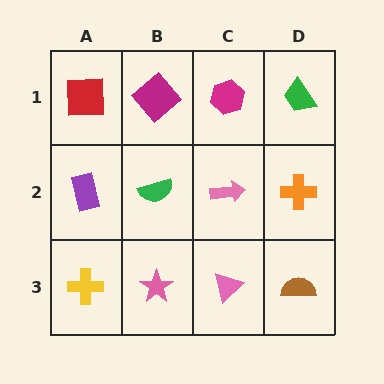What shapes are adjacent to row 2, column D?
A green trapezoid (row 1, column D), a brown semicircle (row 3, column D), a pink arrow (row 2, column C).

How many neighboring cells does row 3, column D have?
2.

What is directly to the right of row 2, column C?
An orange cross.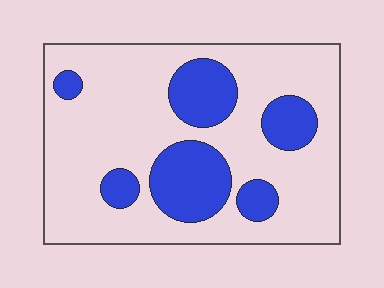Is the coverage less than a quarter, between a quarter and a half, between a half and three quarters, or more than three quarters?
Between a quarter and a half.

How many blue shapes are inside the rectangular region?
6.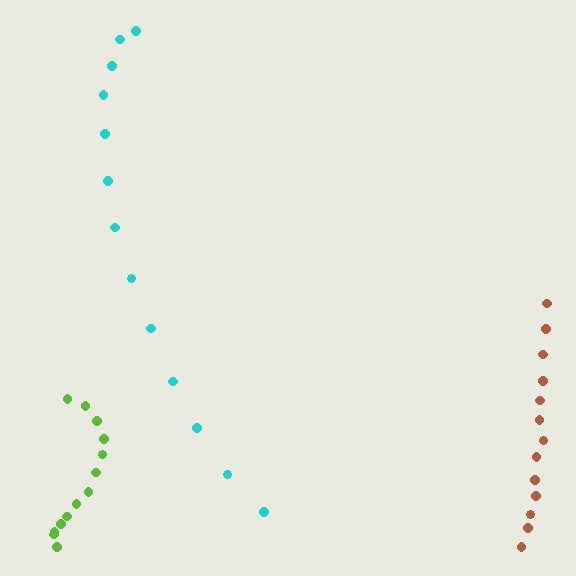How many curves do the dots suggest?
There are 3 distinct paths.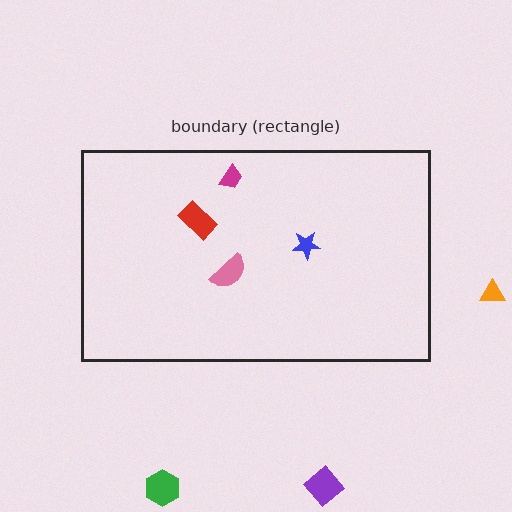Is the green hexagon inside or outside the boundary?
Outside.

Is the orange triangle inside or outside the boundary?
Outside.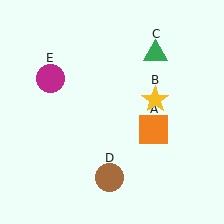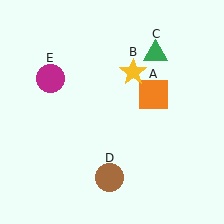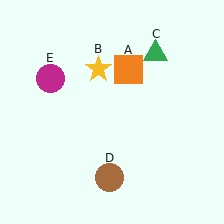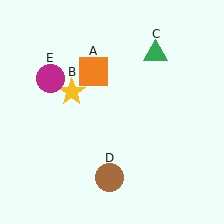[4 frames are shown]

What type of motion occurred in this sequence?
The orange square (object A), yellow star (object B) rotated counterclockwise around the center of the scene.